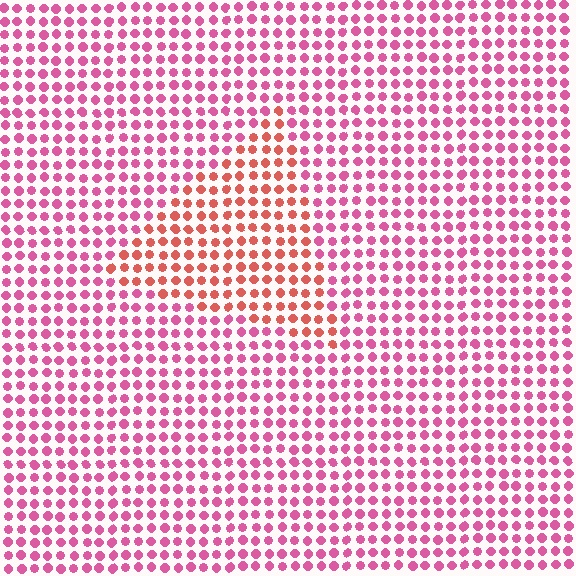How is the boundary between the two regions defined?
The boundary is defined purely by a slight shift in hue (about 35 degrees). Spacing, size, and orientation are identical on both sides.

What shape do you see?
I see a triangle.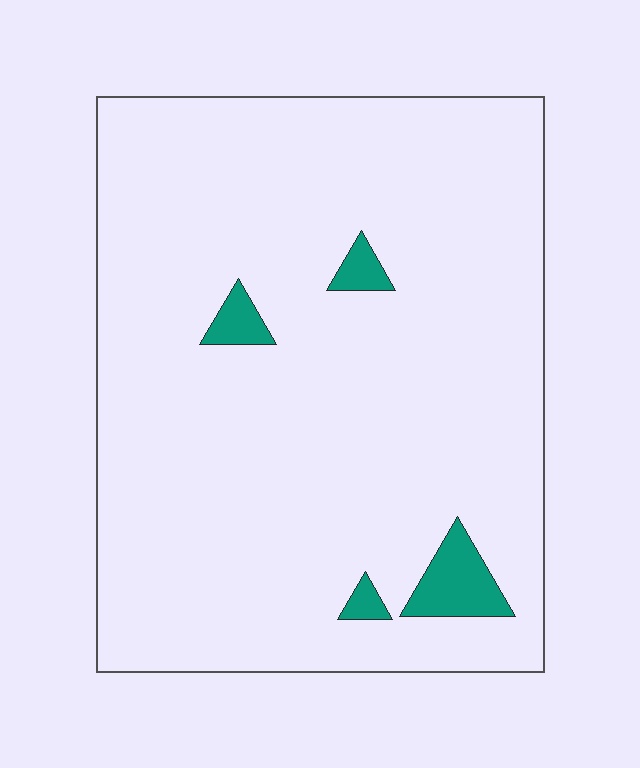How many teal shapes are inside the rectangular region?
4.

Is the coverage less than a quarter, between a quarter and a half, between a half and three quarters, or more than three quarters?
Less than a quarter.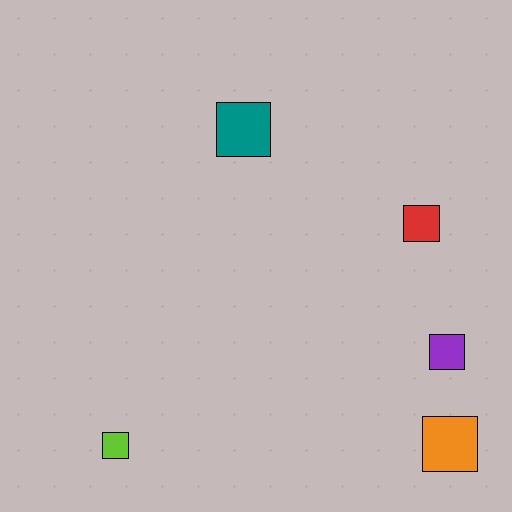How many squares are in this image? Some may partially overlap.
There are 5 squares.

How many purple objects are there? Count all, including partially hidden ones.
There is 1 purple object.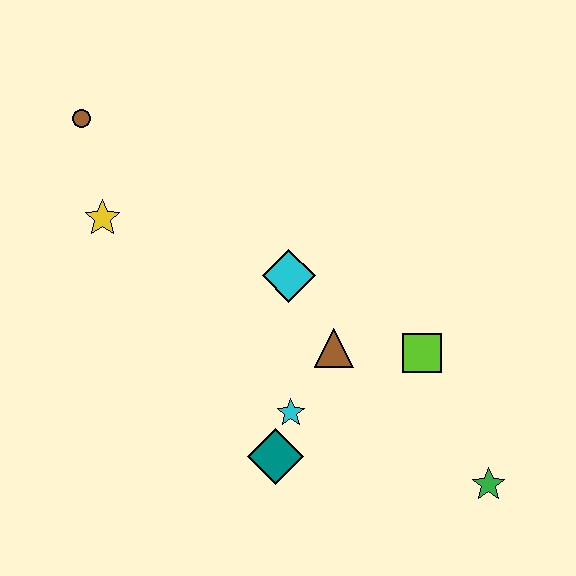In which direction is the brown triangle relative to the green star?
The brown triangle is to the left of the green star.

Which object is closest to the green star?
The lime square is closest to the green star.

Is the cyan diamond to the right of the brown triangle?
No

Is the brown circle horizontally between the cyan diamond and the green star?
No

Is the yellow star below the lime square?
No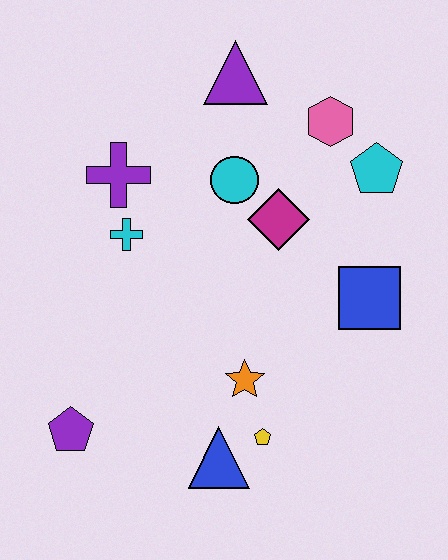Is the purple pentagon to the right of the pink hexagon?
No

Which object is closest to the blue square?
The magenta diamond is closest to the blue square.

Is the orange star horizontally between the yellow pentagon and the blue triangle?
Yes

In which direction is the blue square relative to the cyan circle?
The blue square is to the right of the cyan circle.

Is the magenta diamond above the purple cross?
No